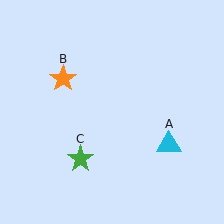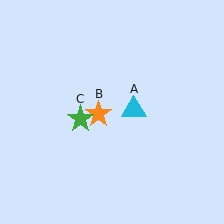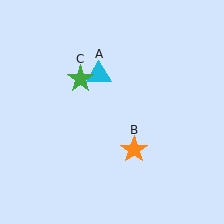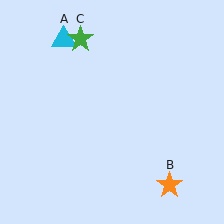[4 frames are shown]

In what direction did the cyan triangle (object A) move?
The cyan triangle (object A) moved up and to the left.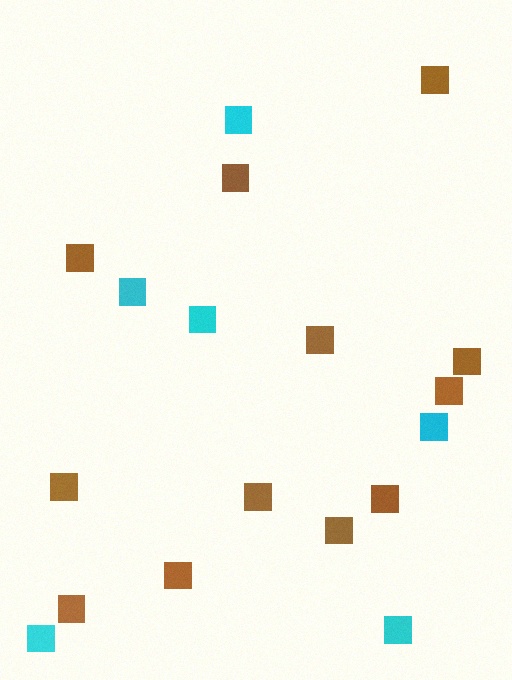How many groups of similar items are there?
There are 2 groups: one group of cyan squares (6) and one group of brown squares (12).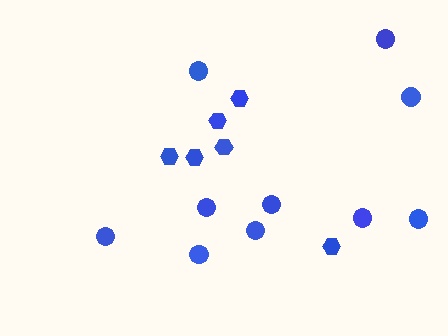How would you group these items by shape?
There are 2 groups: one group of circles (10) and one group of hexagons (6).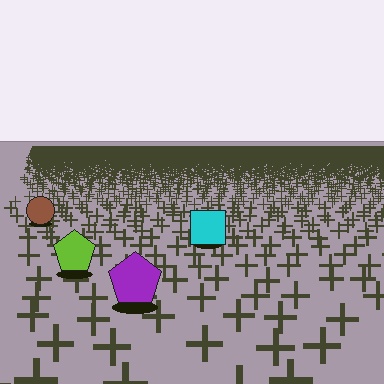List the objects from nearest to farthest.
From nearest to farthest: the purple pentagon, the lime pentagon, the cyan square, the brown circle.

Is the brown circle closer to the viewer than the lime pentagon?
No. The lime pentagon is closer — you can tell from the texture gradient: the ground texture is coarser near it.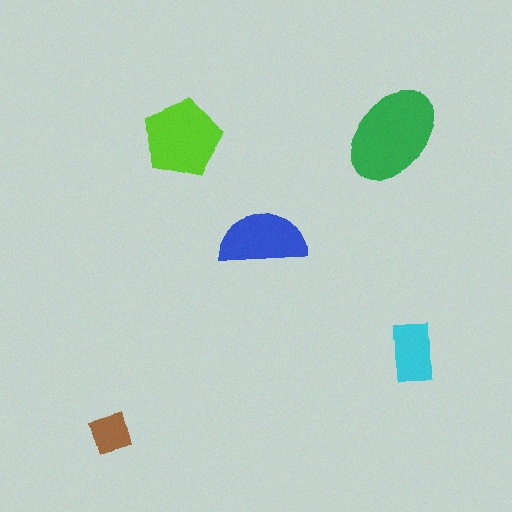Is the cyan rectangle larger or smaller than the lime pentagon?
Smaller.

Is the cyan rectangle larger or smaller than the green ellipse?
Smaller.